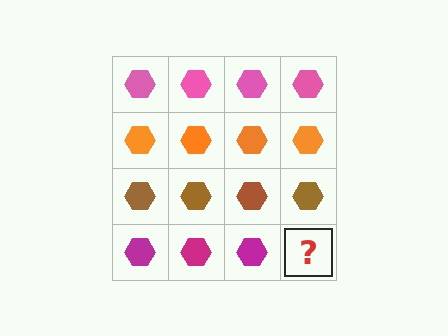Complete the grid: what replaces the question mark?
The question mark should be replaced with a magenta hexagon.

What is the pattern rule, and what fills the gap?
The rule is that each row has a consistent color. The gap should be filled with a magenta hexagon.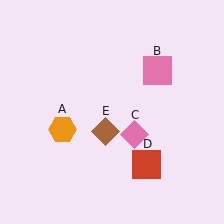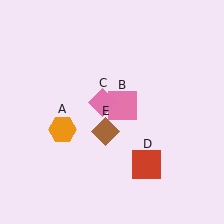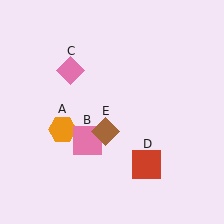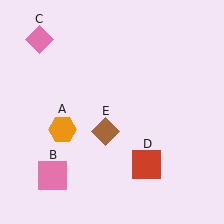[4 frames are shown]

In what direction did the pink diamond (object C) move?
The pink diamond (object C) moved up and to the left.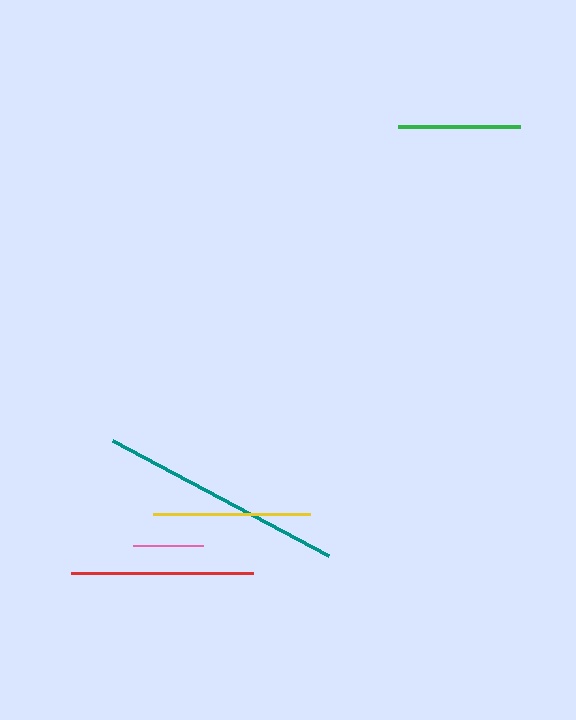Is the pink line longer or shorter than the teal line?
The teal line is longer than the pink line.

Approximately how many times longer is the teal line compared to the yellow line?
The teal line is approximately 1.6 times the length of the yellow line.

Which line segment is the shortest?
The pink line is the shortest at approximately 70 pixels.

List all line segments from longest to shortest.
From longest to shortest: teal, red, yellow, green, pink.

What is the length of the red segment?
The red segment is approximately 182 pixels long.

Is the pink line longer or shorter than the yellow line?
The yellow line is longer than the pink line.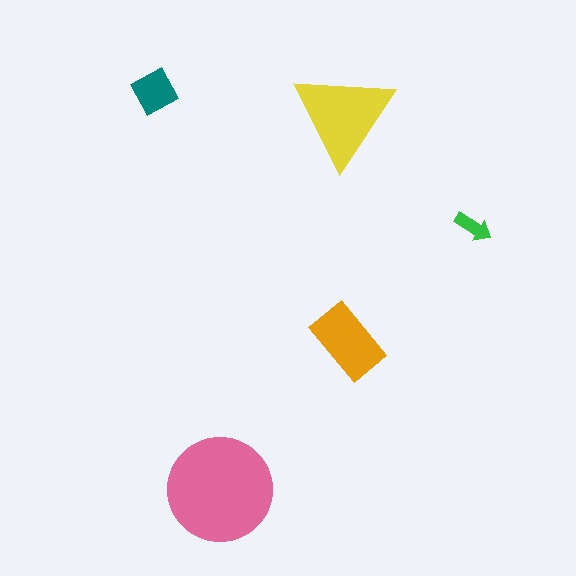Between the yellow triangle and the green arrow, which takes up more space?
The yellow triangle.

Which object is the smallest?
The green arrow.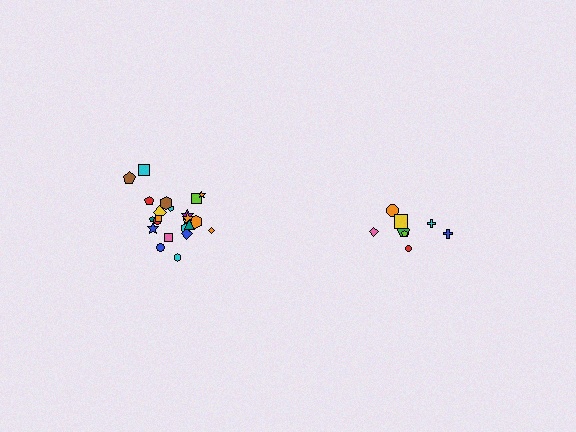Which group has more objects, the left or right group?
The left group.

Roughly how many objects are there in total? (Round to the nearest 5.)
Roughly 30 objects in total.